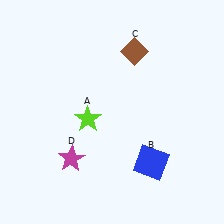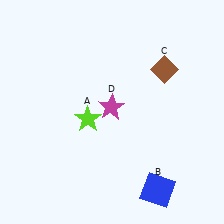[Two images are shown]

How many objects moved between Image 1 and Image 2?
3 objects moved between the two images.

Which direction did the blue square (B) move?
The blue square (B) moved down.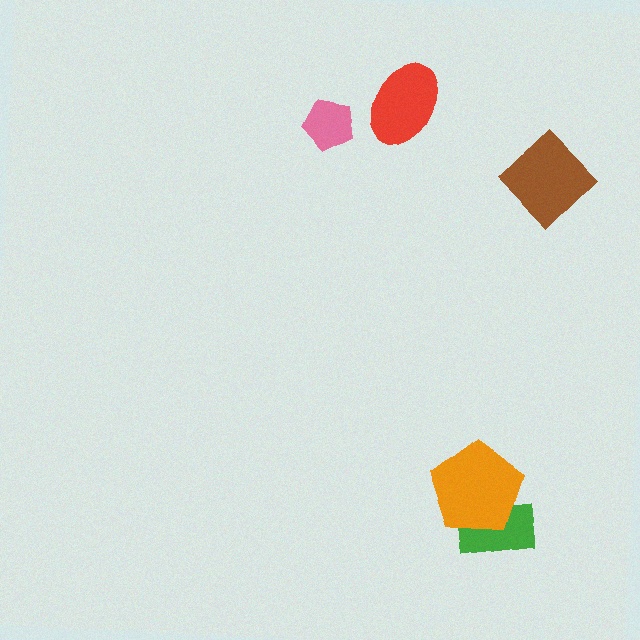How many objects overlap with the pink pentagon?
0 objects overlap with the pink pentagon.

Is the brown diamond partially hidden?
No, no other shape covers it.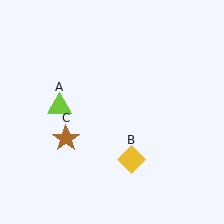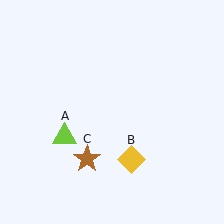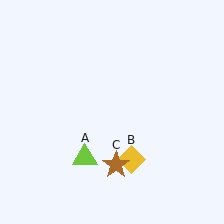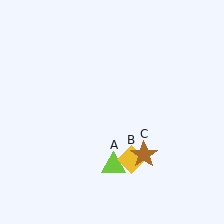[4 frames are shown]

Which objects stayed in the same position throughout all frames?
Yellow diamond (object B) remained stationary.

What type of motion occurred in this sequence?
The lime triangle (object A), brown star (object C) rotated counterclockwise around the center of the scene.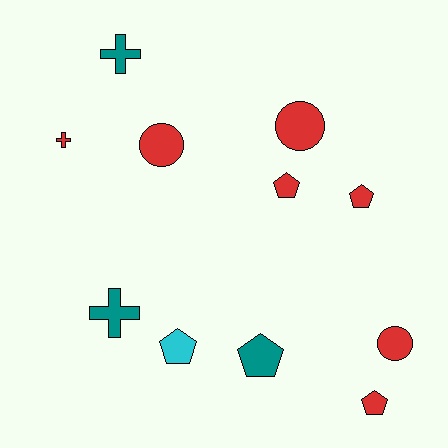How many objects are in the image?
There are 11 objects.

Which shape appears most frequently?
Pentagon, with 5 objects.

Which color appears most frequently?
Red, with 7 objects.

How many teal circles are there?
There are no teal circles.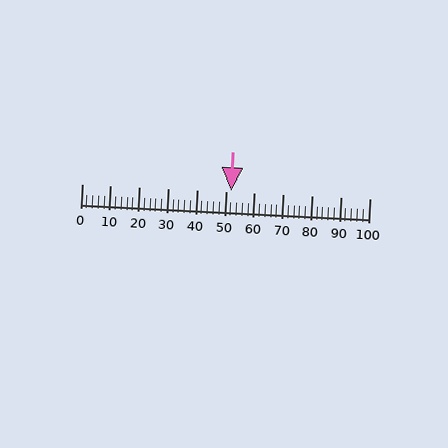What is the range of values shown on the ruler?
The ruler shows values from 0 to 100.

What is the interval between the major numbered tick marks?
The major tick marks are spaced 10 units apart.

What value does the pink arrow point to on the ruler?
The pink arrow points to approximately 52.